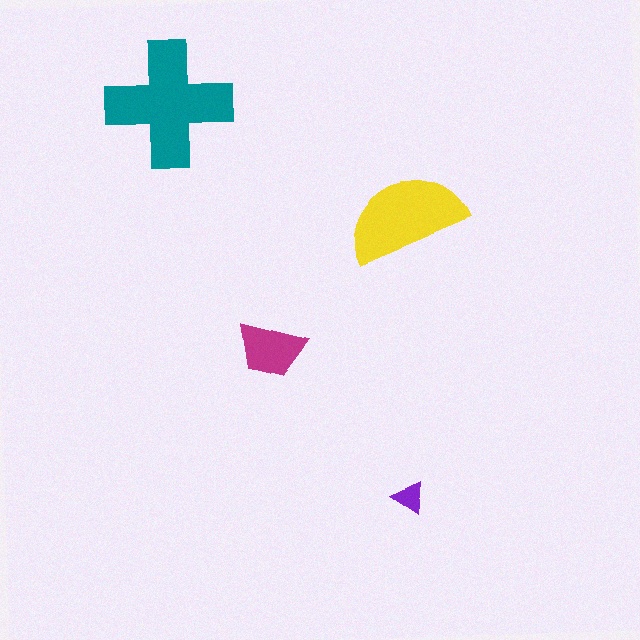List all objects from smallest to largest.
The purple triangle, the magenta trapezoid, the yellow semicircle, the teal cross.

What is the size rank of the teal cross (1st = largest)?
1st.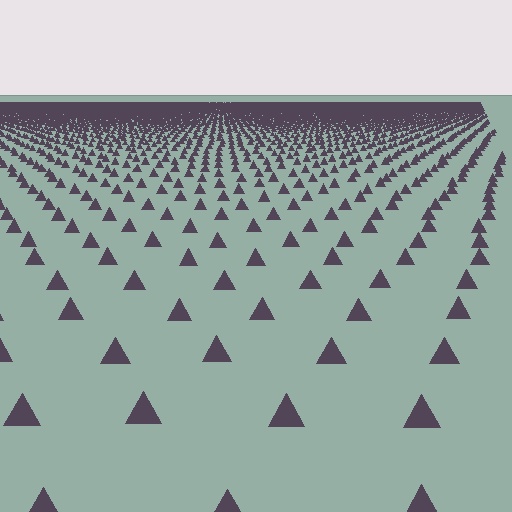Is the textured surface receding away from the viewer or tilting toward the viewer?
The surface is receding away from the viewer. Texture elements get smaller and denser toward the top.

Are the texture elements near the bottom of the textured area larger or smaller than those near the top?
Larger. Near the bottom, elements are closer to the viewer and appear at a bigger on-screen size.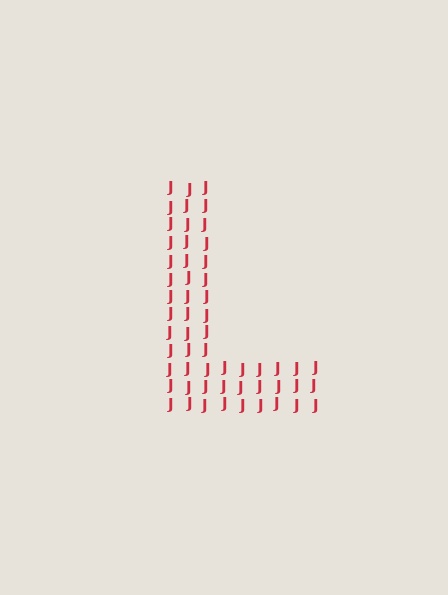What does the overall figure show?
The overall figure shows the letter L.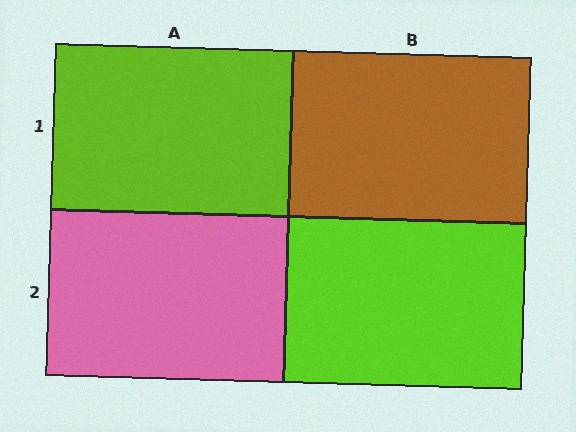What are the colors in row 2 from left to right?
Pink, lime.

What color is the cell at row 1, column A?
Lime.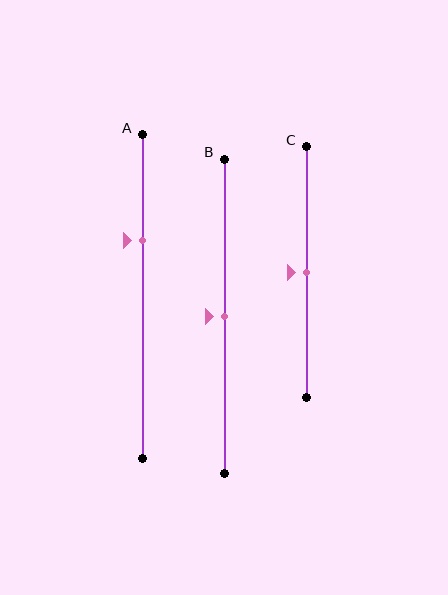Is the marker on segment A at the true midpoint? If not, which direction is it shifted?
No, the marker on segment A is shifted upward by about 17% of the segment length.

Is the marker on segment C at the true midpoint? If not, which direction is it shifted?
Yes, the marker on segment C is at the true midpoint.